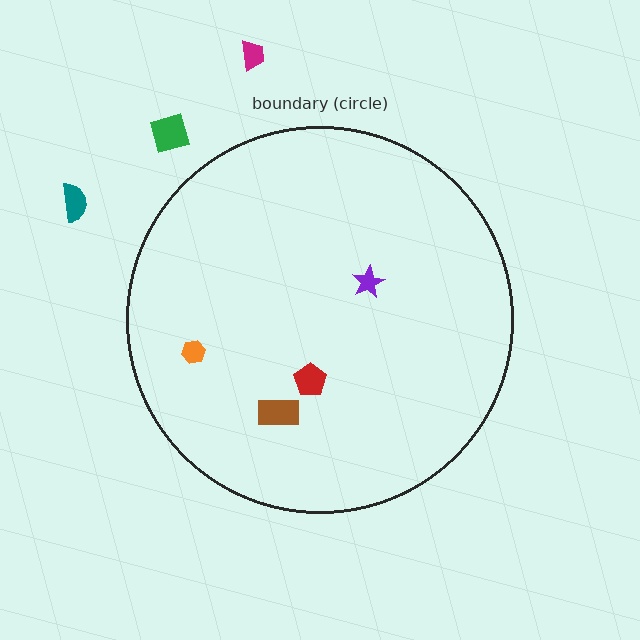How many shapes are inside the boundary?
4 inside, 3 outside.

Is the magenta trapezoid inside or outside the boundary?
Outside.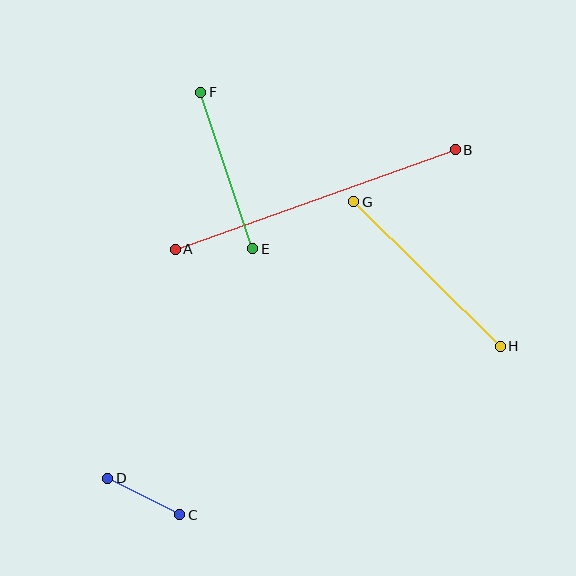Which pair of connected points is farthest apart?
Points A and B are farthest apart.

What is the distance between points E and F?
The distance is approximately 165 pixels.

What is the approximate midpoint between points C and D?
The midpoint is at approximately (144, 497) pixels.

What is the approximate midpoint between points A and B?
The midpoint is at approximately (315, 199) pixels.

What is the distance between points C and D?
The distance is approximately 81 pixels.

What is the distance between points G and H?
The distance is approximately 206 pixels.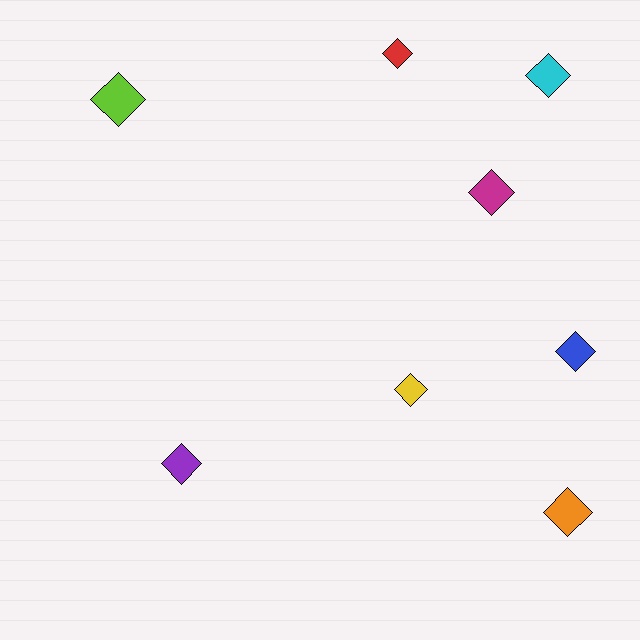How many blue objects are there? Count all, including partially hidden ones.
There is 1 blue object.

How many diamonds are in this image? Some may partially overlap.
There are 8 diamonds.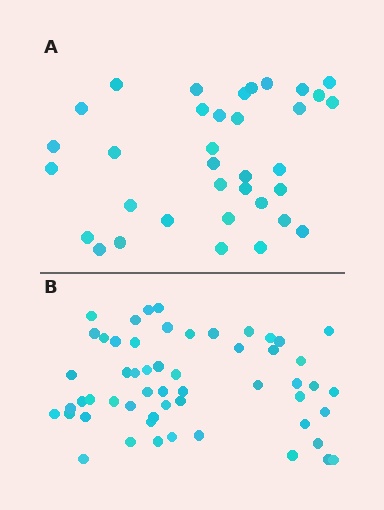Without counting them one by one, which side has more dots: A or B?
Region B (the bottom region) has more dots.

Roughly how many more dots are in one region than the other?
Region B has approximately 20 more dots than region A.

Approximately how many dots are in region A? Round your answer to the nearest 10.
About 40 dots. (The exact count is 35, which rounds to 40.)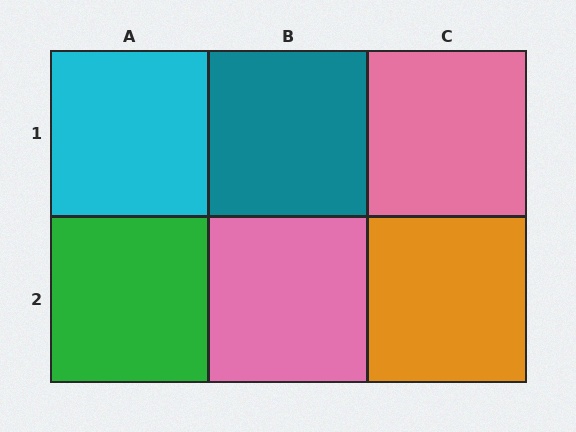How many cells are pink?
2 cells are pink.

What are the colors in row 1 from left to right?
Cyan, teal, pink.